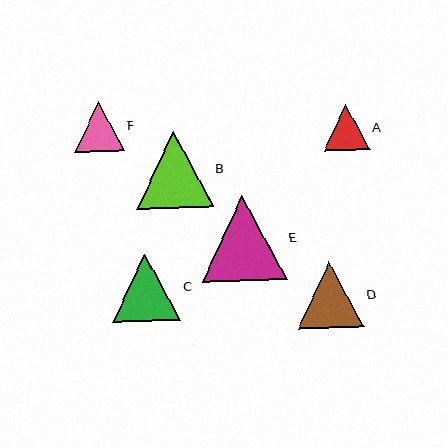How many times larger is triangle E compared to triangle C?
Triangle E is approximately 1.3 times the size of triangle C.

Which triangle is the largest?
Triangle E is the largest with a size of approximately 85 pixels.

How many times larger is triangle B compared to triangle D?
Triangle B is approximately 1.2 times the size of triangle D.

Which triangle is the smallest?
Triangle A is the smallest with a size of approximately 46 pixels.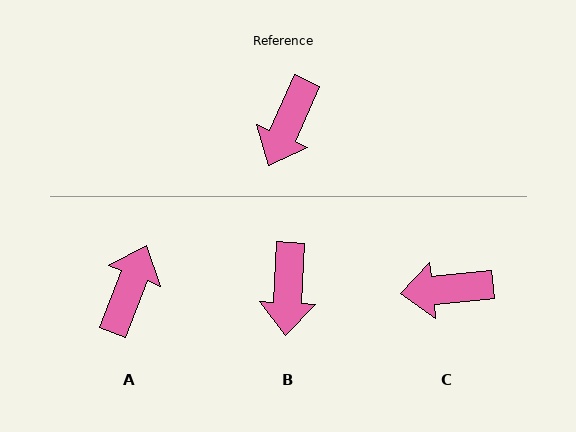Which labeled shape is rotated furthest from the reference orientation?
A, about 177 degrees away.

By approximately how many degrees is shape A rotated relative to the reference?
Approximately 177 degrees clockwise.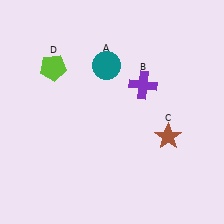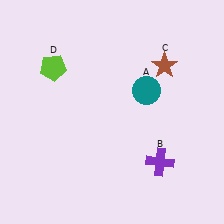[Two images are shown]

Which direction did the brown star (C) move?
The brown star (C) moved up.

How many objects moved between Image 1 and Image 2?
3 objects moved between the two images.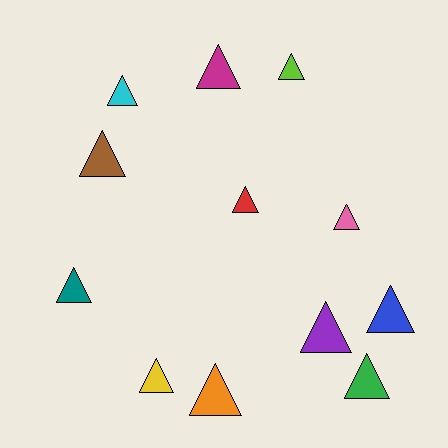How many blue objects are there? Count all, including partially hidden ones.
There is 1 blue object.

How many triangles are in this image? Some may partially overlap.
There are 12 triangles.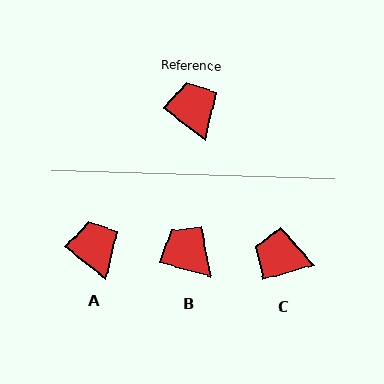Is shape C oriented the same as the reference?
No, it is off by about 55 degrees.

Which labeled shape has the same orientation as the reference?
A.